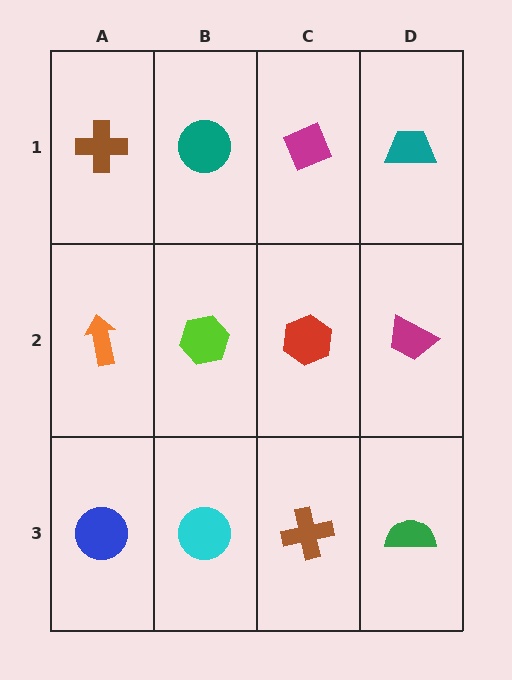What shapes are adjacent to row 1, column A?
An orange arrow (row 2, column A), a teal circle (row 1, column B).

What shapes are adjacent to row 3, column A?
An orange arrow (row 2, column A), a cyan circle (row 3, column B).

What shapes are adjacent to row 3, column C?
A red hexagon (row 2, column C), a cyan circle (row 3, column B), a green semicircle (row 3, column D).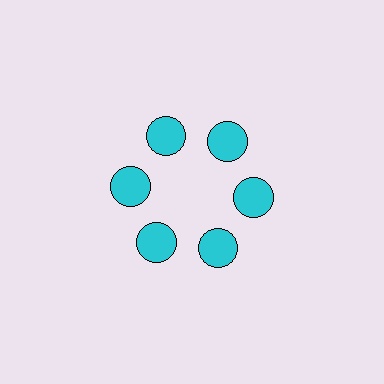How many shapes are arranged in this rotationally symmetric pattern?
There are 6 shapes, arranged in 6 groups of 1.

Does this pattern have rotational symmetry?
Yes, this pattern has 6-fold rotational symmetry. It looks the same after rotating 60 degrees around the center.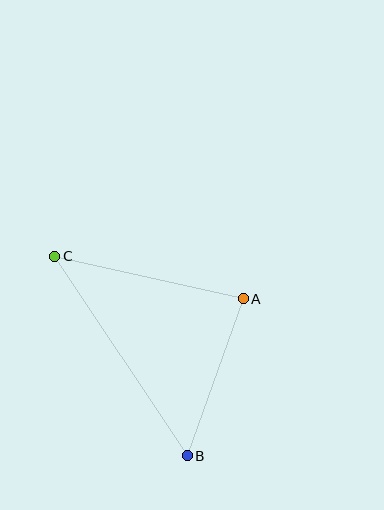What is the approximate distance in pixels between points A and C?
The distance between A and C is approximately 193 pixels.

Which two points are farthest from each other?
Points B and C are farthest from each other.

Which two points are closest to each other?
Points A and B are closest to each other.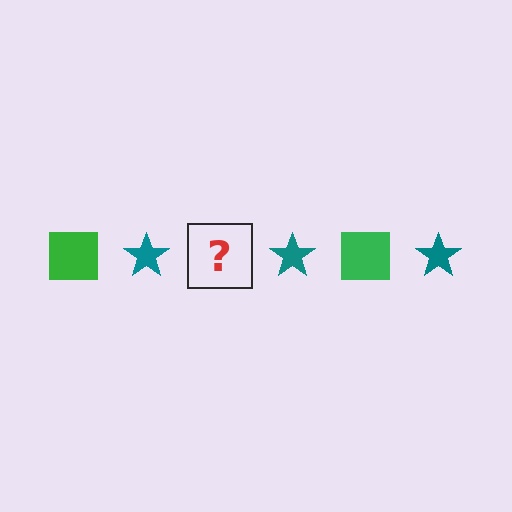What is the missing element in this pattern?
The missing element is a green square.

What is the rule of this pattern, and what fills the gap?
The rule is that the pattern alternates between green square and teal star. The gap should be filled with a green square.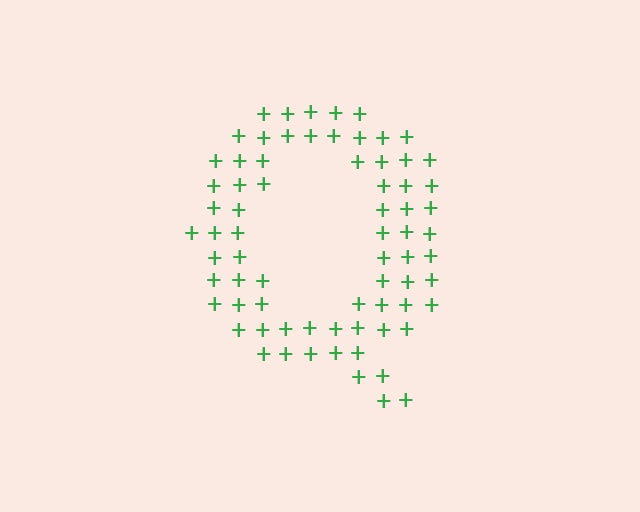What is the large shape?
The large shape is the letter Q.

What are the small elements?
The small elements are plus signs.